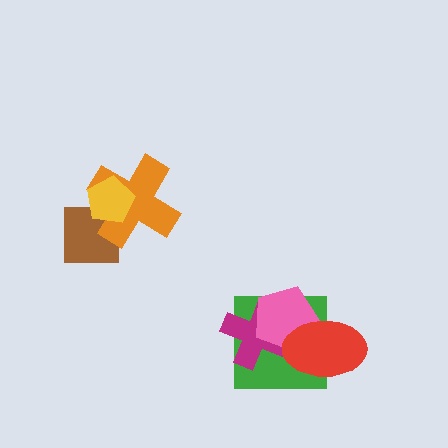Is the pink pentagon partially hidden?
Yes, it is partially covered by another shape.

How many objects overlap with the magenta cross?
2 objects overlap with the magenta cross.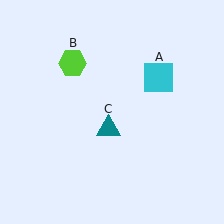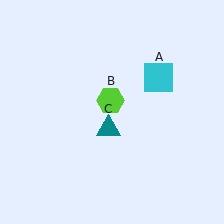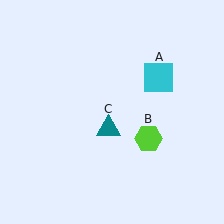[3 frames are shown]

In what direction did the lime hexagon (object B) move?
The lime hexagon (object B) moved down and to the right.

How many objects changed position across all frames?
1 object changed position: lime hexagon (object B).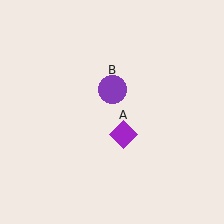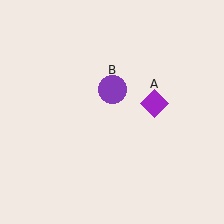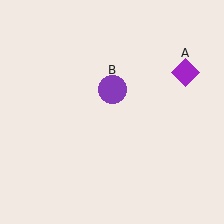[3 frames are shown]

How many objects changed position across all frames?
1 object changed position: purple diamond (object A).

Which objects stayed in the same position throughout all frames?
Purple circle (object B) remained stationary.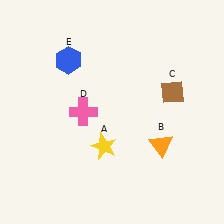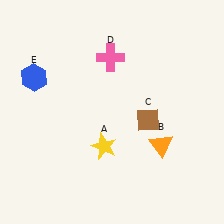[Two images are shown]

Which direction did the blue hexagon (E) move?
The blue hexagon (E) moved left.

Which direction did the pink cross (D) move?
The pink cross (D) moved up.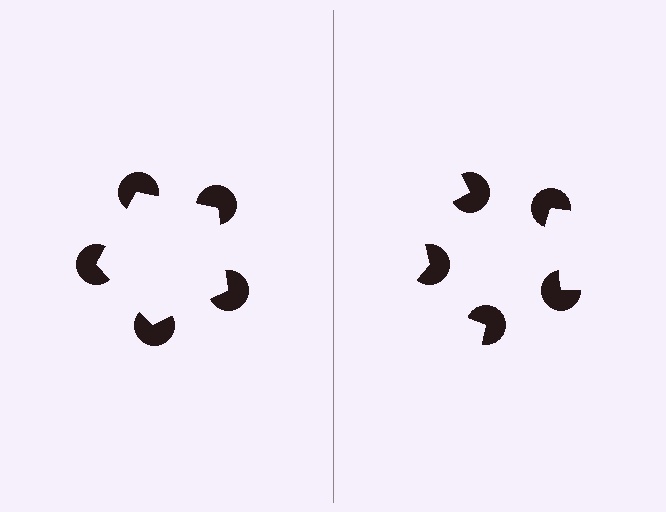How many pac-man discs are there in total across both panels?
10 — 5 on each side.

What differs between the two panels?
The pac-man discs are positioned identically on both sides; only the wedge orientations differ. On the left they align to a pentagon; on the right they are misaligned.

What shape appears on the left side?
An illusory pentagon.